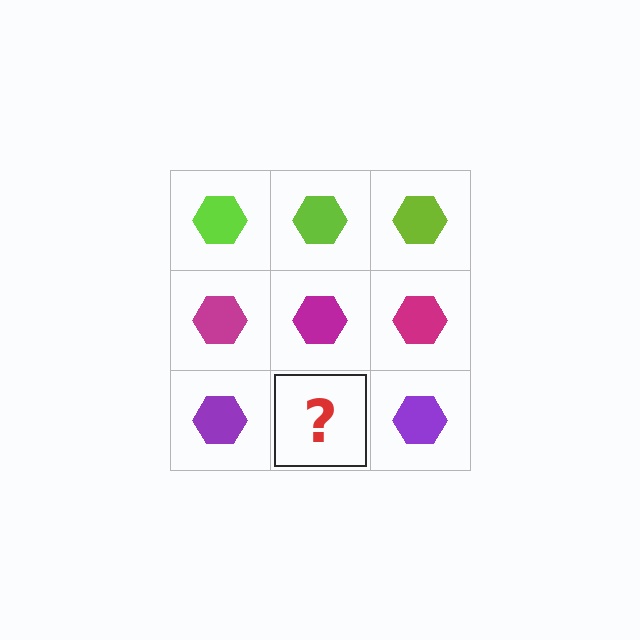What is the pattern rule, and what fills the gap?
The rule is that each row has a consistent color. The gap should be filled with a purple hexagon.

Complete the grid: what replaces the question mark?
The question mark should be replaced with a purple hexagon.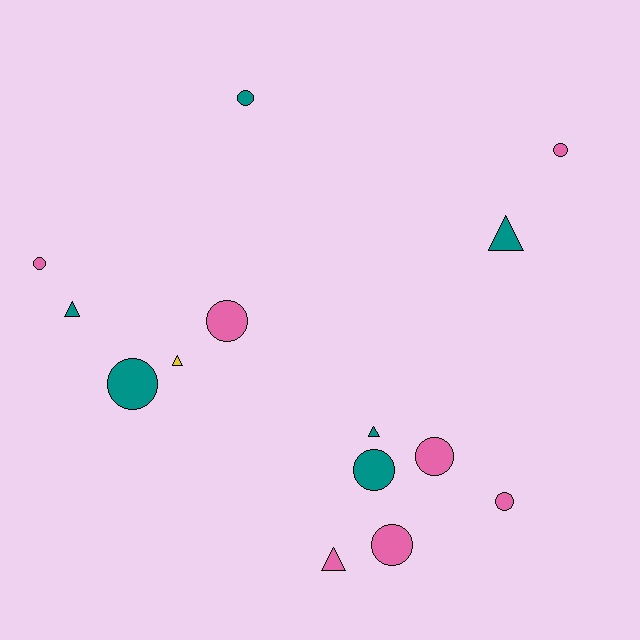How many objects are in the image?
There are 14 objects.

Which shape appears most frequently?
Circle, with 9 objects.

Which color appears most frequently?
Pink, with 7 objects.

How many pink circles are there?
There are 6 pink circles.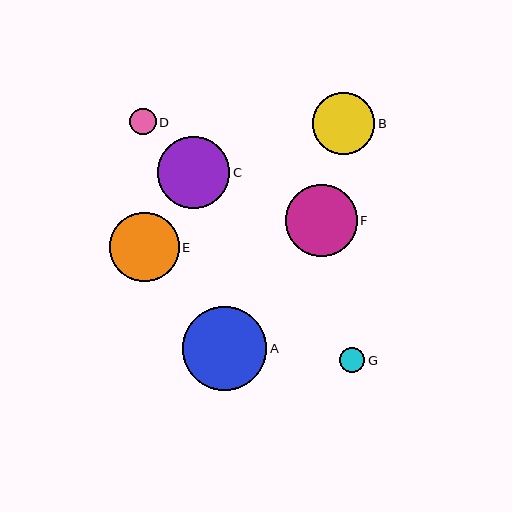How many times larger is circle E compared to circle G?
Circle E is approximately 2.7 times the size of circle G.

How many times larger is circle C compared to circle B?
Circle C is approximately 1.2 times the size of circle B.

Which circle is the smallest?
Circle G is the smallest with a size of approximately 26 pixels.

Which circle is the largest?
Circle A is the largest with a size of approximately 84 pixels.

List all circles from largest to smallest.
From largest to smallest: A, C, F, E, B, D, G.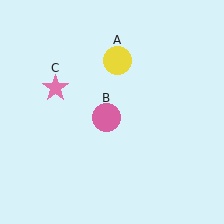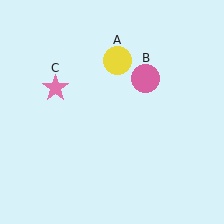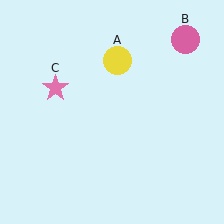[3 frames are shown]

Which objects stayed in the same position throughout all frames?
Yellow circle (object A) and pink star (object C) remained stationary.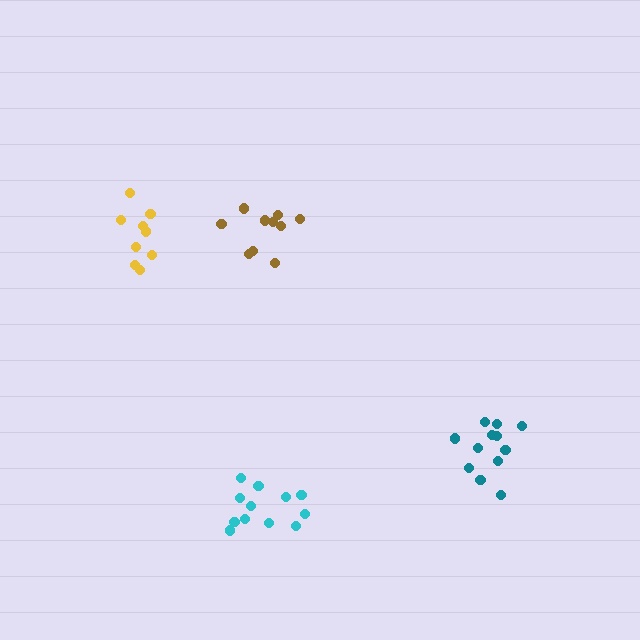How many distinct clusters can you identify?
There are 4 distinct clusters.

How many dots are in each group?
Group 1: 9 dots, Group 2: 12 dots, Group 3: 10 dots, Group 4: 12 dots (43 total).